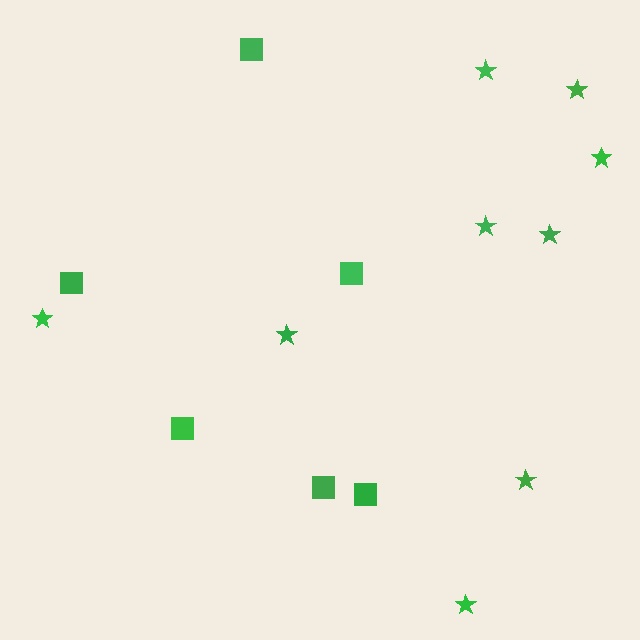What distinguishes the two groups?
There are 2 groups: one group of stars (9) and one group of squares (6).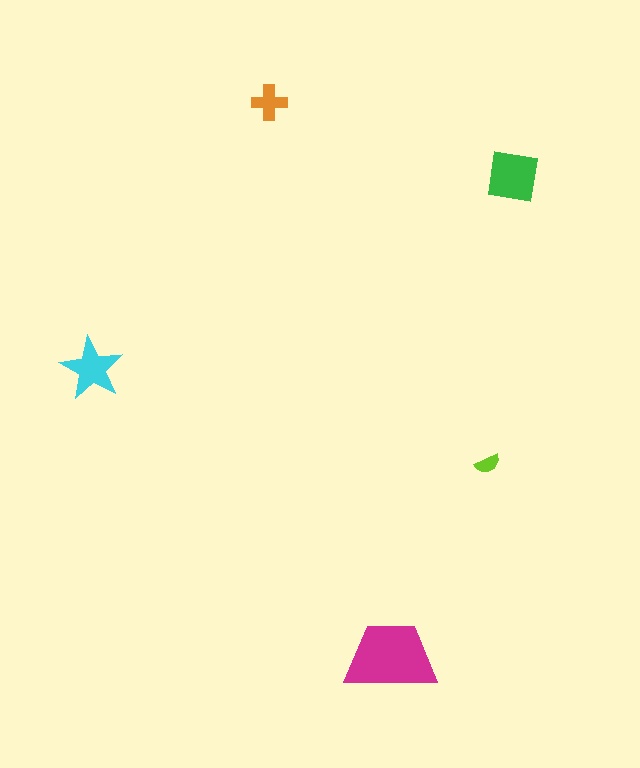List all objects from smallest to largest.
The lime semicircle, the orange cross, the cyan star, the green square, the magenta trapezoid.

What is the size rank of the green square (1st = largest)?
2nd.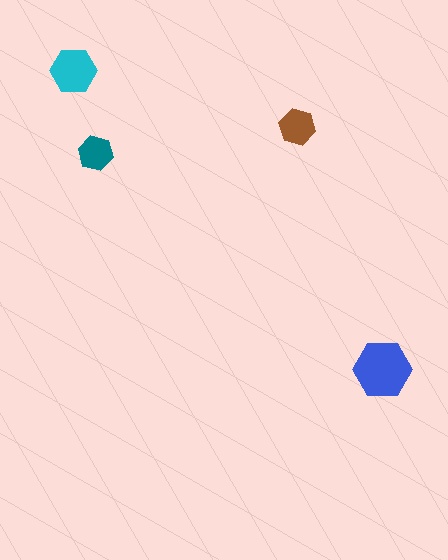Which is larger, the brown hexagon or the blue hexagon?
The blue one.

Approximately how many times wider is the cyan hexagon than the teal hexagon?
About 1.5 times wider.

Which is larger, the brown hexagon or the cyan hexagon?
The cyan one.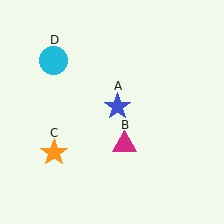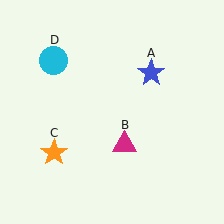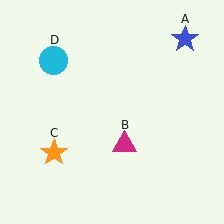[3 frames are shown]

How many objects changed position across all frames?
1 object changed position: blue star (object A).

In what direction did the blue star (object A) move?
The blue star (object A) moved up and to the right.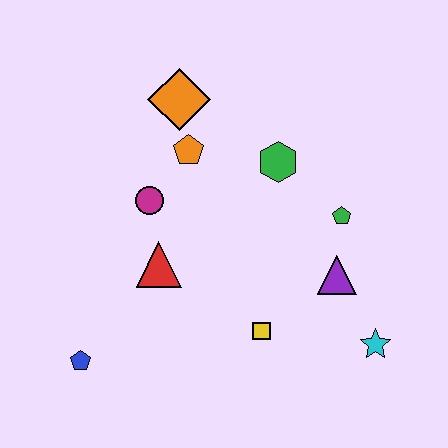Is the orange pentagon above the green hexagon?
Yes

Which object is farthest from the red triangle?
The cyan star is farthest from the red triangle.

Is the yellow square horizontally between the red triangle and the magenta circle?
No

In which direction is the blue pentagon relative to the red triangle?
The blue pentagon is below the red triangle.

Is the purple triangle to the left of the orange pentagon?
No